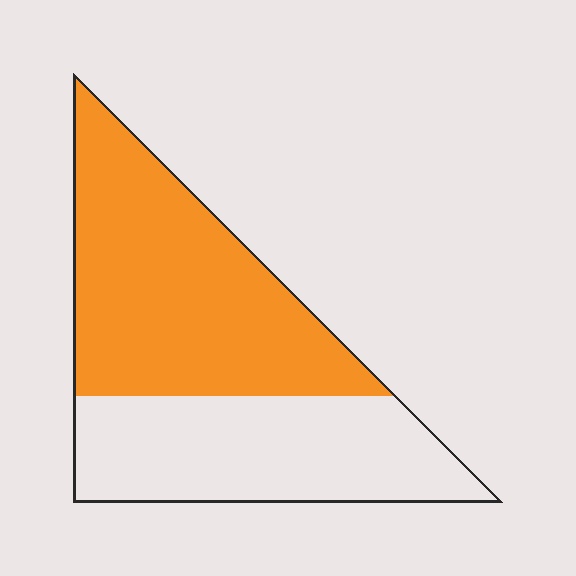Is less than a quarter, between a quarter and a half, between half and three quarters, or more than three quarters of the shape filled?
Between half and three quarters.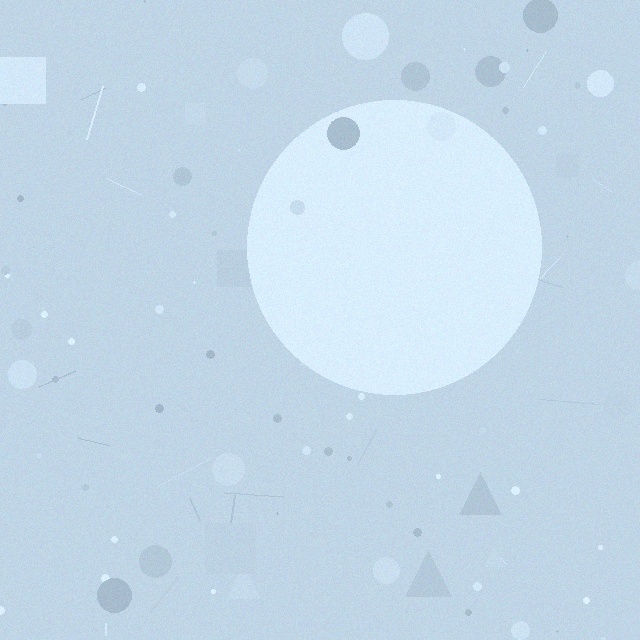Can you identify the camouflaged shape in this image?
The camouflaged shape is a circle.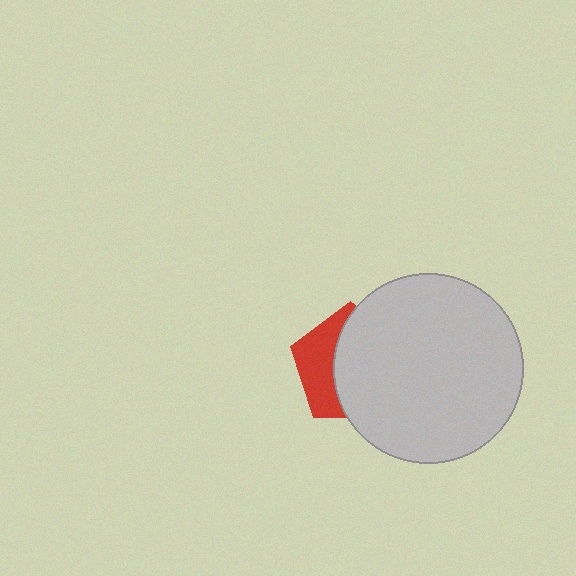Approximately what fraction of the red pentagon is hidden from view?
Roughly 63% of the red pentagon is hidden behind the light gray circle.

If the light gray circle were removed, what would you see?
You would see the complete red pentagon.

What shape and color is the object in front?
The object in front is a light gray circle.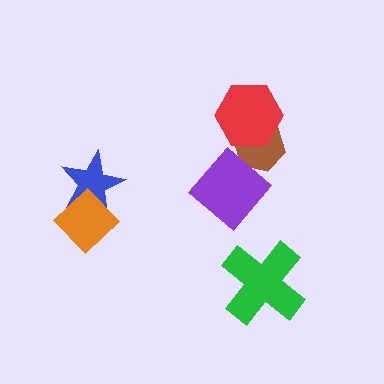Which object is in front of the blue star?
The orange diamond is in front of the blue star.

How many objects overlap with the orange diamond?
1 object overlaps with the orange diamond.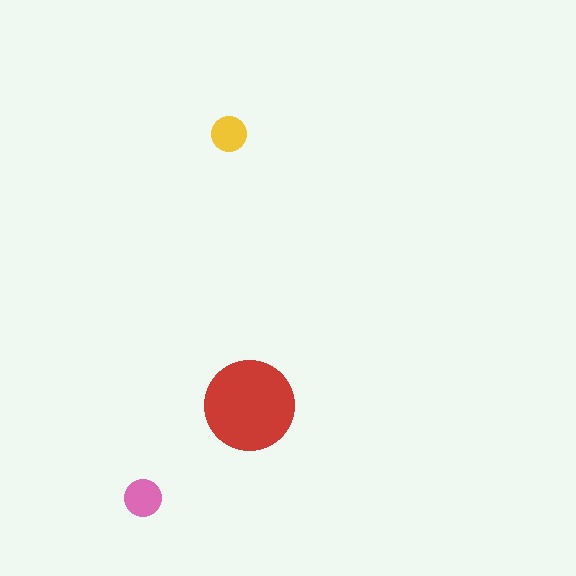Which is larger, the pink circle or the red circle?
The red one.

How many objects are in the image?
There are 3 objects in the image.